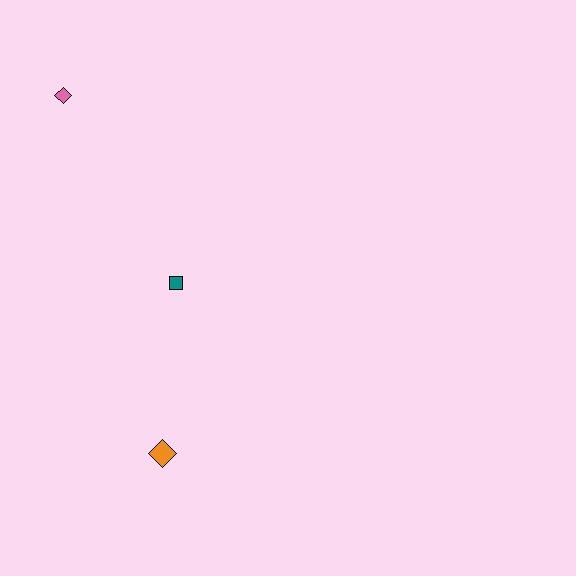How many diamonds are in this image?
There are 2 diamonds.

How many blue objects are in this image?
There are no blue objects.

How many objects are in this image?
There are 3 objects.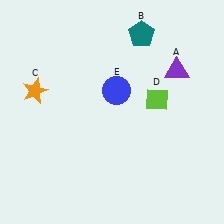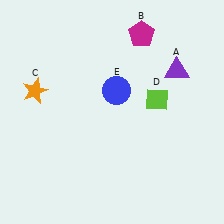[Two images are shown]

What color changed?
The pentagon (B) changed from teal in Image 1 to magenta in Image 2.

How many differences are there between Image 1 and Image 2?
There is 1 difference between the two images.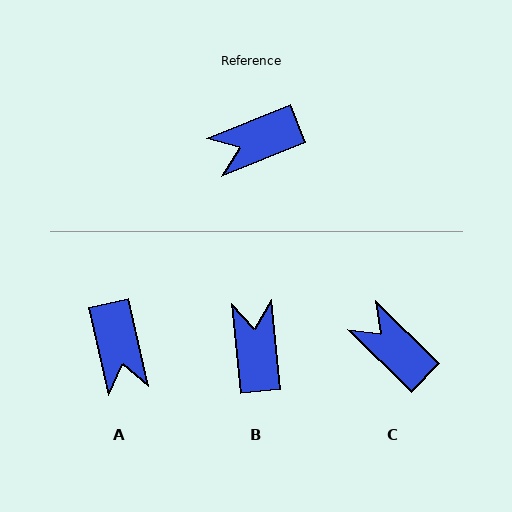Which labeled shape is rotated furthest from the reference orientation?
B, about 107 degrees away.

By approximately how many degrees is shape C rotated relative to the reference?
Approximately 67 degrees clockwise.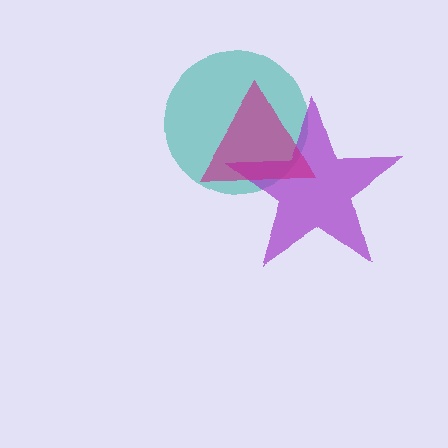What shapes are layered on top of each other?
The layered shapes are: a teal circle, a purple star, a magenta triangle.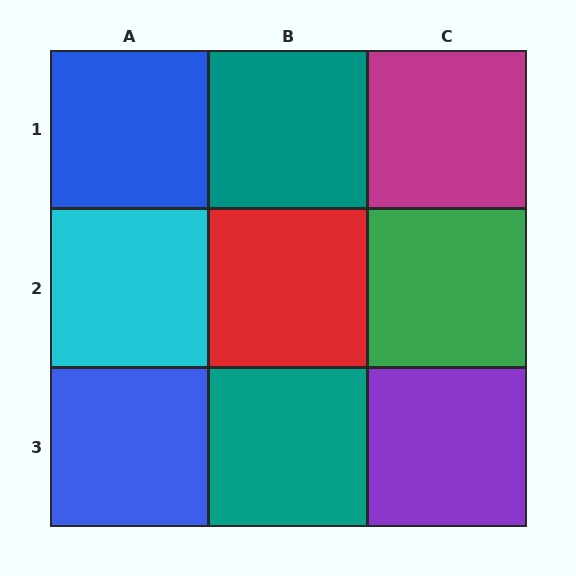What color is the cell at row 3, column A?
Blue.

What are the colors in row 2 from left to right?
Cyan, red, green.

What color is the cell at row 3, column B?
Teal.